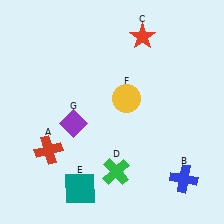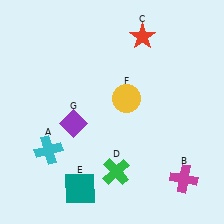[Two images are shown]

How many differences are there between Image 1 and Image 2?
There are 2 differences between the two images.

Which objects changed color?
A changed from red to cyan. B changed from blue to magenta.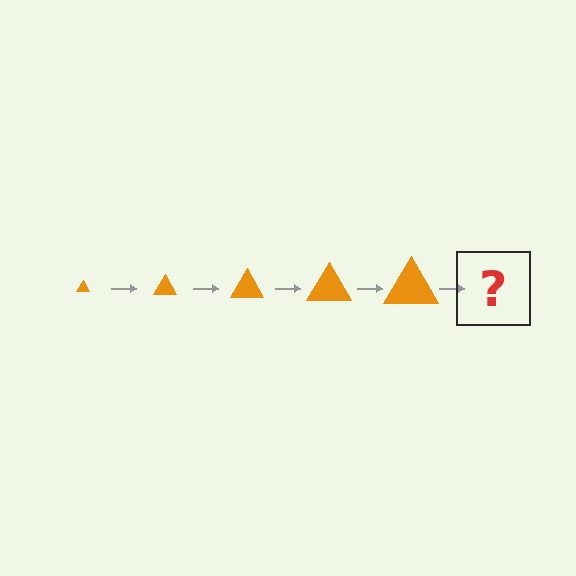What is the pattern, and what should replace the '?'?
The pattern is that the triangle gets progressively larger each step. The '?' should be an orange triangle, larger than the previous one.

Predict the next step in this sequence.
The next step is an orange triangle, larger than the previous one.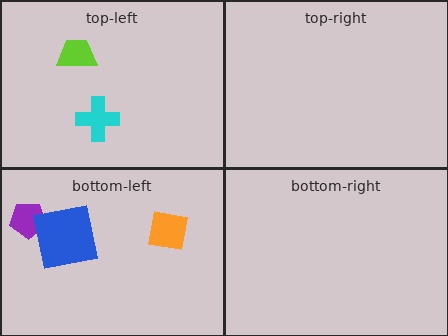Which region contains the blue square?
The bottom-left region.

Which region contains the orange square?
The bottom-left region.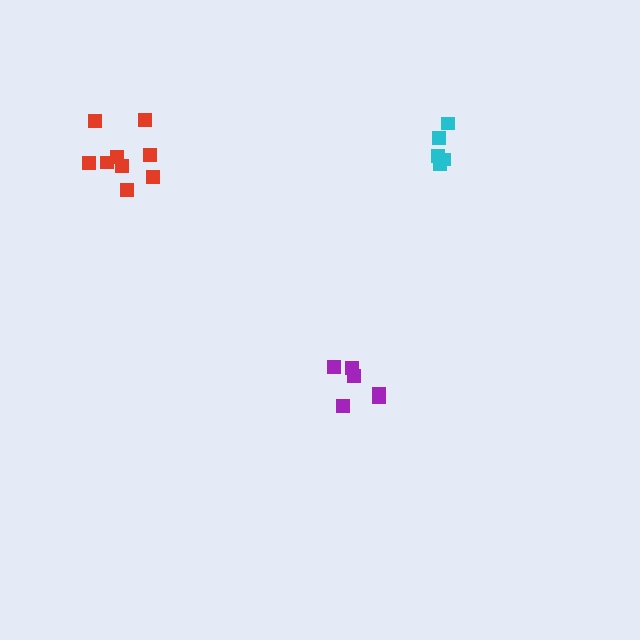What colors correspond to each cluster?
The clusters are colored: red, cyan, purple.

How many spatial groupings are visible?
There are 3 spatial groupings.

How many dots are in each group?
Group 1: 9 dots, Group 2: 6 dots, Group 3: 6 dots (21 total).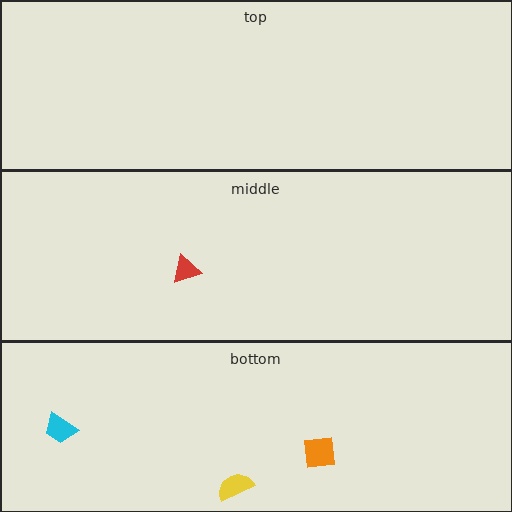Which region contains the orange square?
The bottom region.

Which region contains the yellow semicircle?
The bottom region.